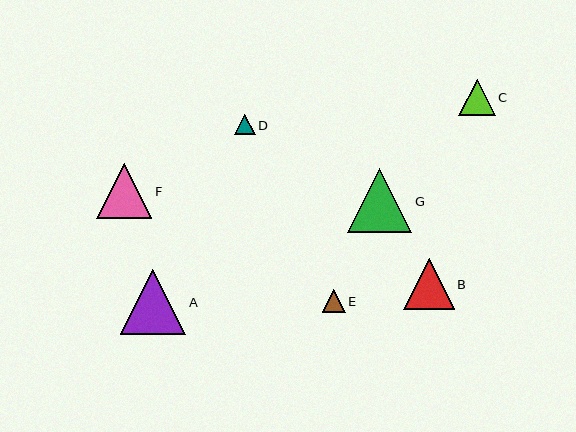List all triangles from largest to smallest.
From largest to smallest: A, G, F, B, C, E, D.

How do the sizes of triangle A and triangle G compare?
Triangle A and triangle G are approximately the same size.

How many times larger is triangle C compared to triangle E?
Triangle C is approximately 1.6 times the size of triangle E.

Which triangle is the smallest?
Triangle D is the smallest with a size of approximately 20 pixels.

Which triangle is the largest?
Triangle A is the largest with a size of approximately 65 pixels.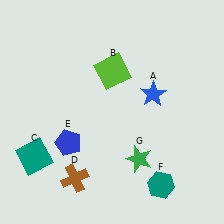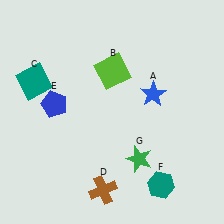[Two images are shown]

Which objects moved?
The objects that moved are: the teal square (C), the brown cross (D), the blue pentagon (E).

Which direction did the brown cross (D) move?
The brown cross (D) moved right.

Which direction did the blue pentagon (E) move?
The blue pentagon (E) moved up.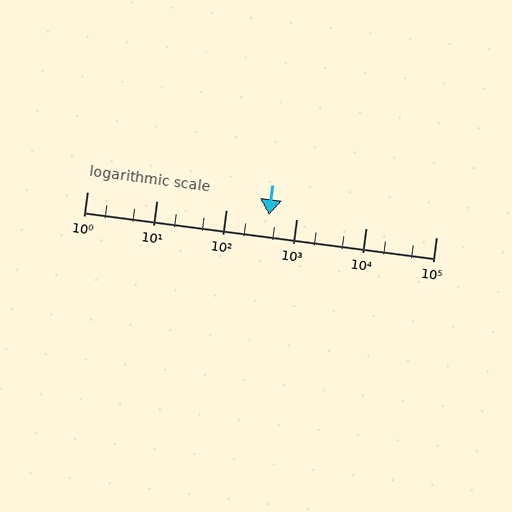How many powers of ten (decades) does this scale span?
The scale spans 5 decades, from 1 to 100000.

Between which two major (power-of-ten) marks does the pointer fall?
The pointer is between 100 and 1000.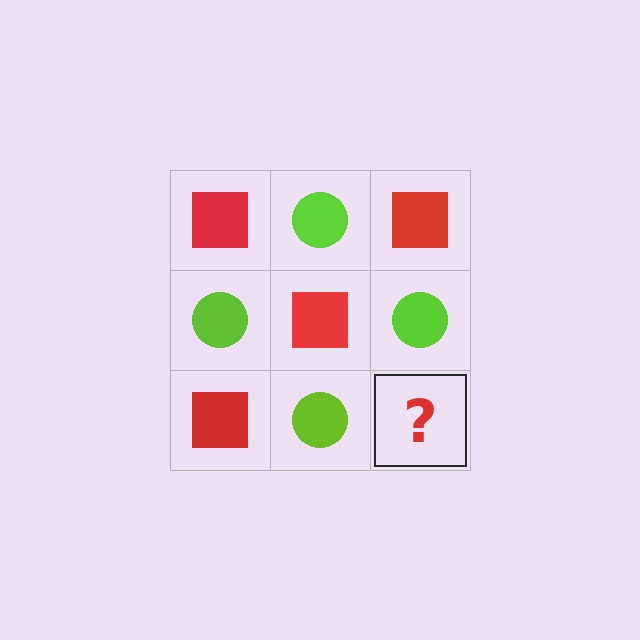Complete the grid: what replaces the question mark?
The question mark should be replaced with a red square.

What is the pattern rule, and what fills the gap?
The rule is that it alternates red square and lime circle in a checkerboard pattern. The gap should be filled with a red square.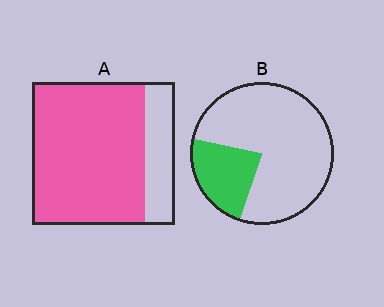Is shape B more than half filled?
No.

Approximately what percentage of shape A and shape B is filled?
A is approximately 80% and B is approximately 25%.